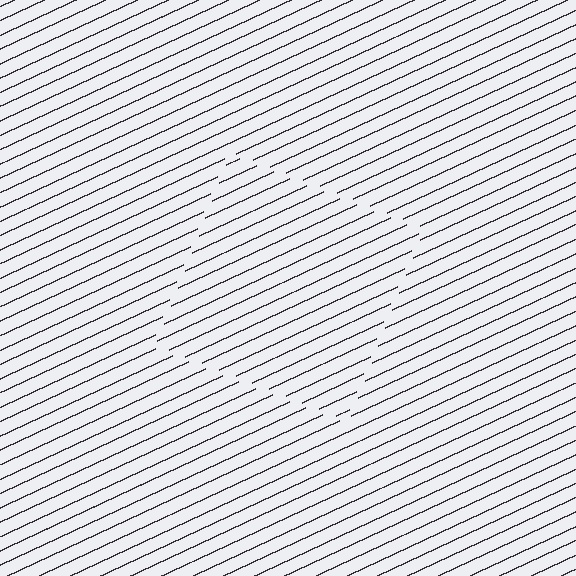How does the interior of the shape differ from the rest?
The interior of the shape contains the same grating, shifted by half a period — the contour is defined by the phase discontinuity where line-ends from the inner and outer gratings abut.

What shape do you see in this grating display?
An illusory square. The interior of the shape contains the same grating, shifted by half a period — the contour is defined by the phase discontinuity where line-ends from the inner and outer gratings abut.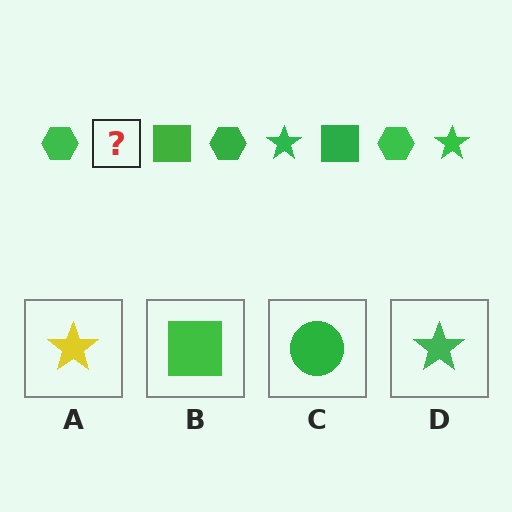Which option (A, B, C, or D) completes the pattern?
D.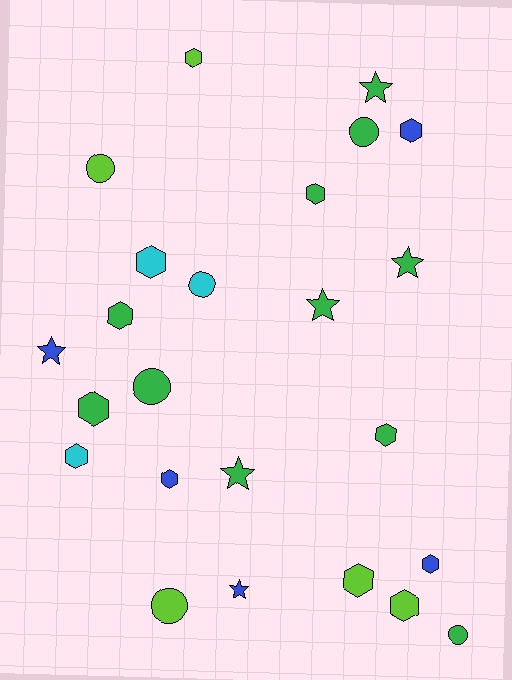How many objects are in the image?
There are 24 objects.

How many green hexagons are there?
There are 4 green hexagons.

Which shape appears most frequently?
Hexagon, with 12 objects.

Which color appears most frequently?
Green, with 11 objects.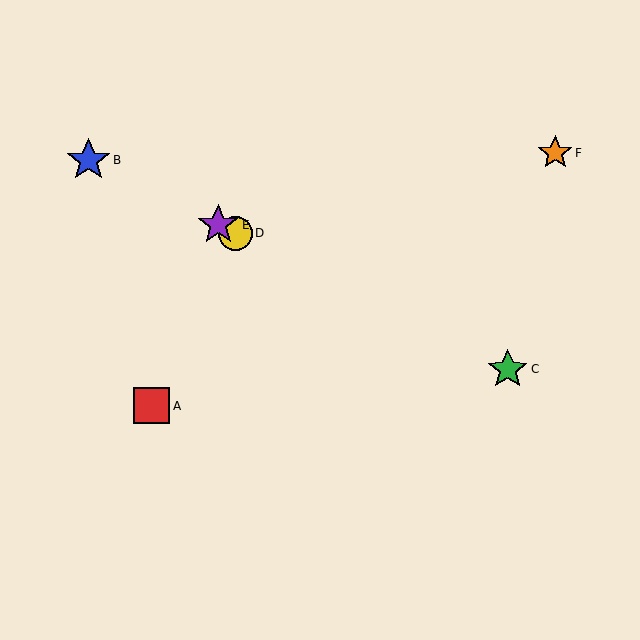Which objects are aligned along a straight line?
Objects B, C, D, E are aligned along a straight line.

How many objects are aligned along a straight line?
4 objects (B, C, D, E) are aligned along a straight line.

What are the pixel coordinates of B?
Object B is at (88, 160).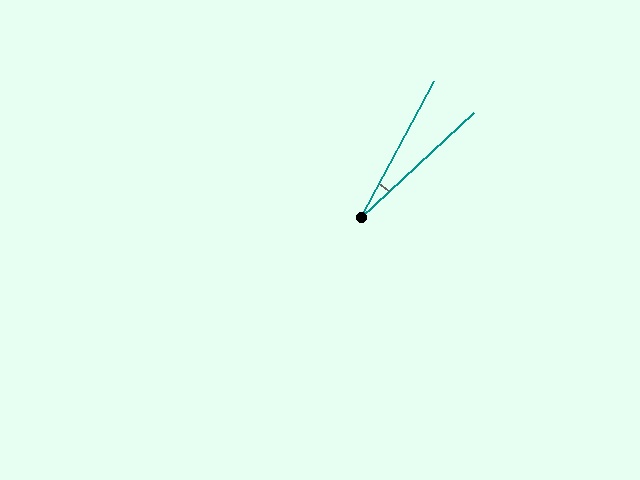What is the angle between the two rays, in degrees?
Approximately 19 degrees.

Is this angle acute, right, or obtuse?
It is acute.